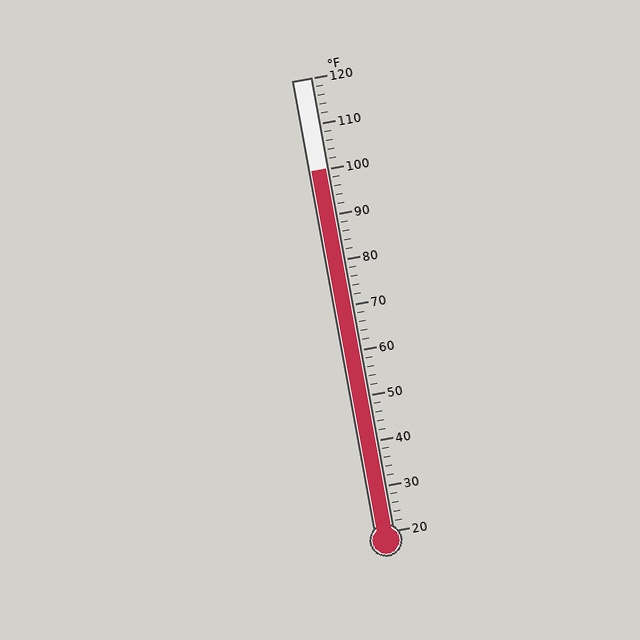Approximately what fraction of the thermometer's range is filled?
The thermometer is filled to approximately 80% of its range.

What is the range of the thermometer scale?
The thermometer scale ranges from 20°F to 120°F.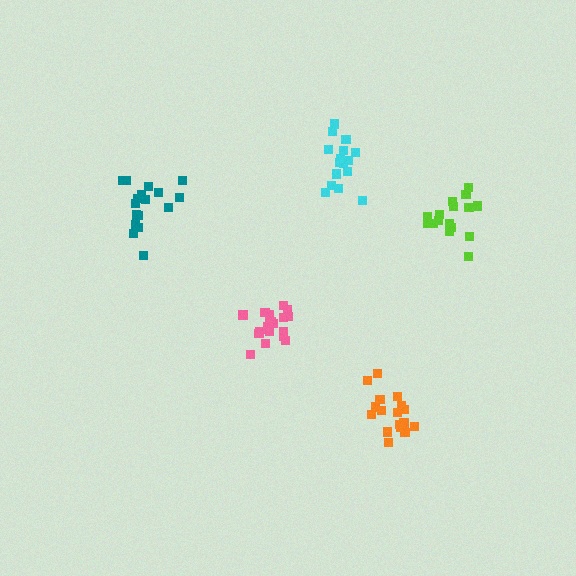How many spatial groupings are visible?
There are 5 spatial groupings.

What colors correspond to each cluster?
The clusters are colored: teal, lime, pink, orange, cyan.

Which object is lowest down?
The orange cluster is bottommost.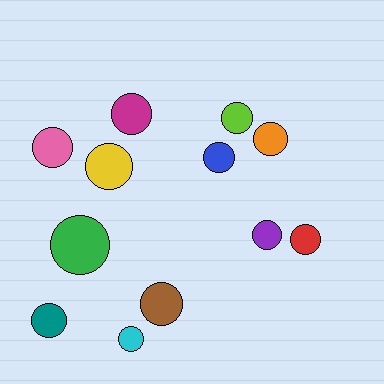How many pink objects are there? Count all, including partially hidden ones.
There is 1 pink object.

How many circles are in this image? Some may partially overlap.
There are 12 circles.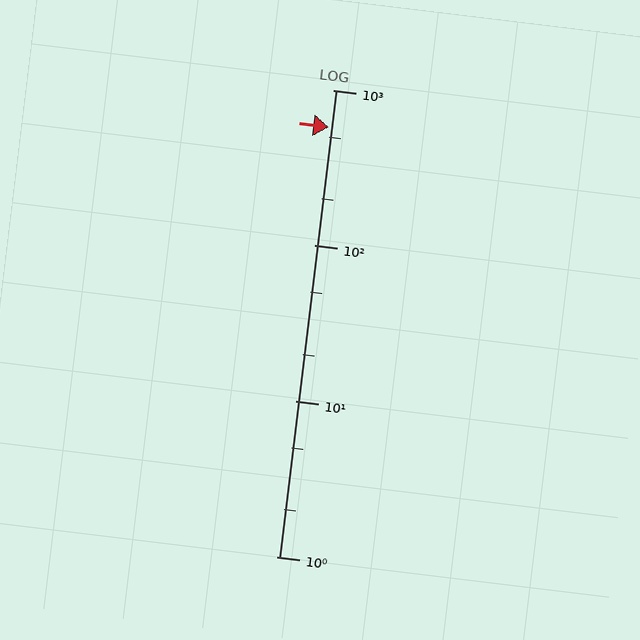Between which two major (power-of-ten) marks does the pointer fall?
The pointer is between 100 and 1000.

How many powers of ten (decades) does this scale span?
The scale spans 3 decades, from 1 to 1000.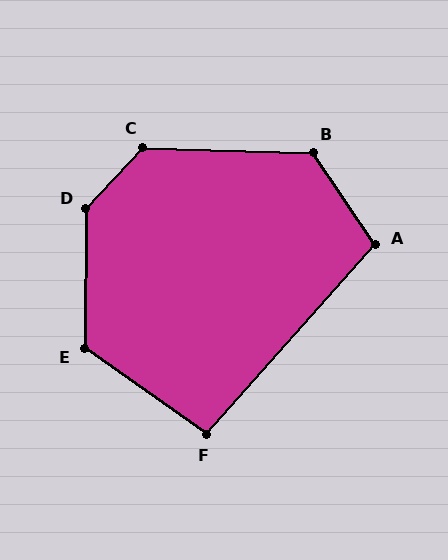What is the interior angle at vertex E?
Approximately 125 degrees (obtuse).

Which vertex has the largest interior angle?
D, at approximately 138 degrees.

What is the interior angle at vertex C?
Approximately 131 degrees (obtuse).